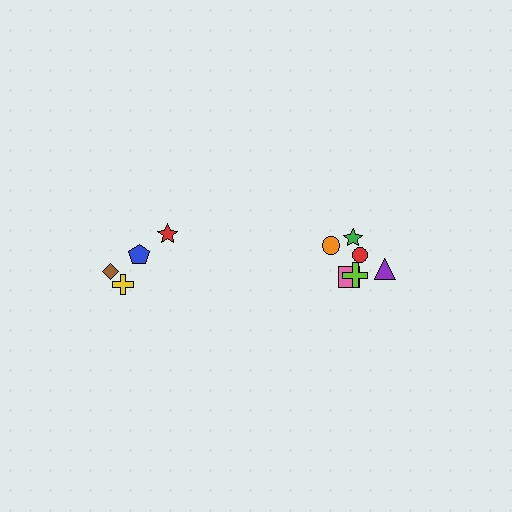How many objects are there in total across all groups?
There are 10 objects.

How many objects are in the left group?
There are 4 objects.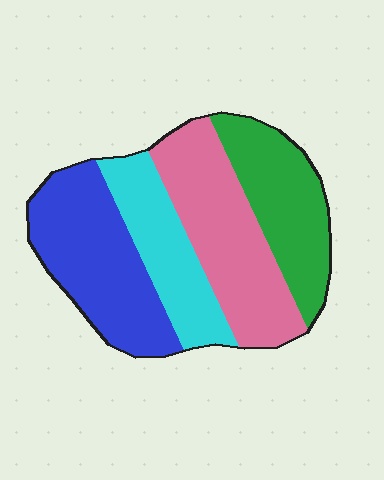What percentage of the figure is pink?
Pink takes up between a quarter and a half of the figure.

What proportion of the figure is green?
Green takes up less than a quarter of the figure.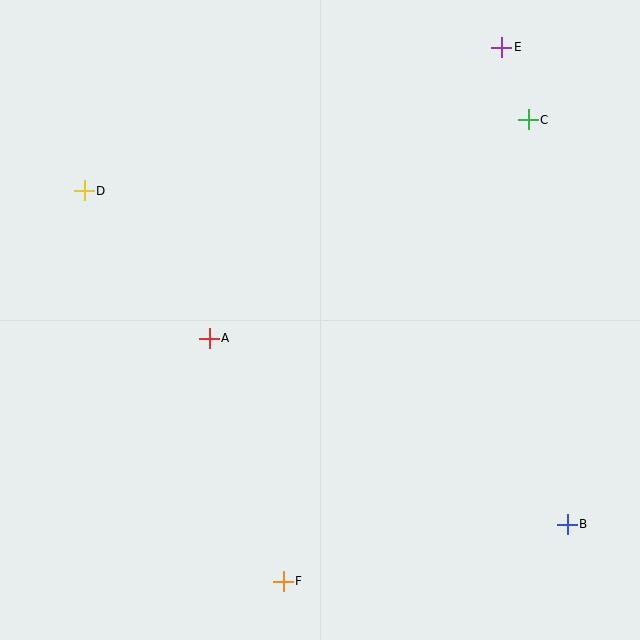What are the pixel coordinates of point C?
Point C is at (528, 120).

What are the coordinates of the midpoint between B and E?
The midpoint between B and E is at (534, 286).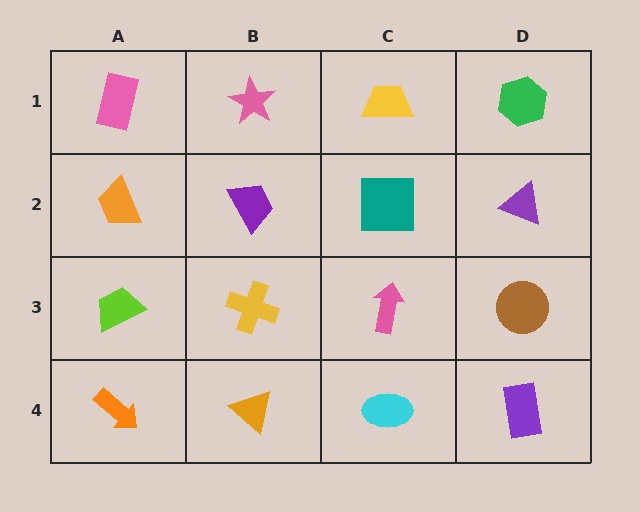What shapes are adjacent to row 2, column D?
A green hexagon (row 1, column D), a brown circle (row 3, column D), a teal square (row 2, column C).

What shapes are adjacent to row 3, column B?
A purple trapezoid (row 2, column B), an orange triangle (row 4, column B), a lime trapezoid (row 3, column A), a pink arrow (row 3, column C).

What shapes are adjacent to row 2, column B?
A pink star (row 1, column B), a yellow cross (row 3, column B), an orange trapezoid (row 2, column A), a teal square (row 2, column C).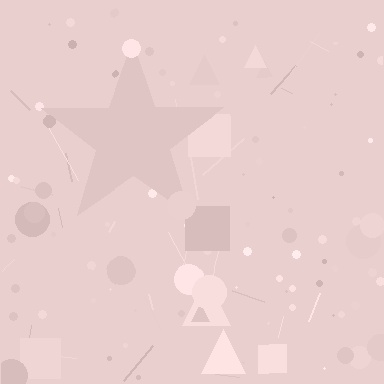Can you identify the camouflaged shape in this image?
The camouflaged shape is a star.